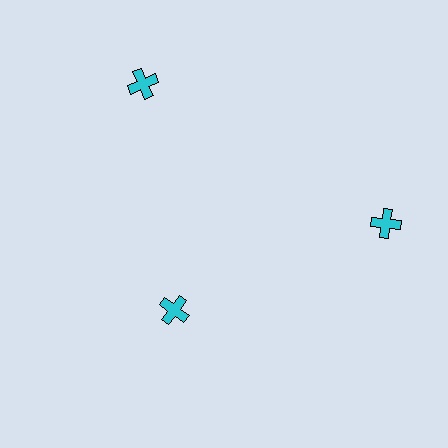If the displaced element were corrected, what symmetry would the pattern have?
It would have 3-fold rotational symmetry — the pattern would map onto itself every 120 degrees.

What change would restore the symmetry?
The symmetry would be restored by moving it outward, back onto the ring so that all 3 crosses sit at equal angles and equal distance from the center.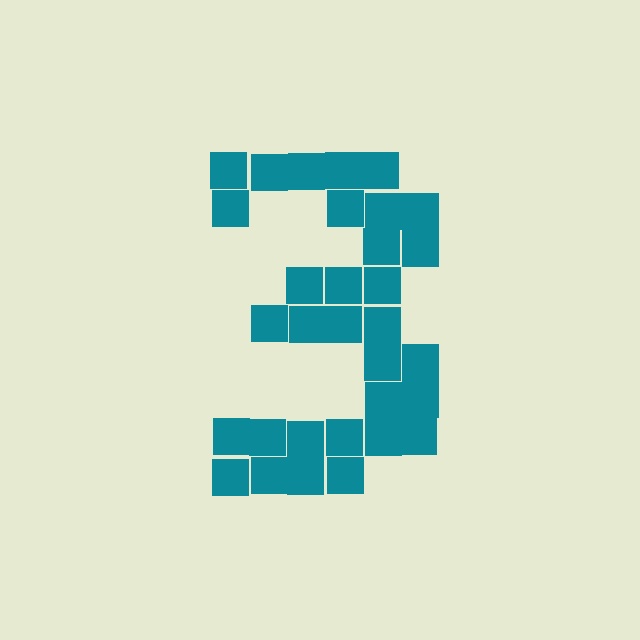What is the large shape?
The large shape is the digit 3.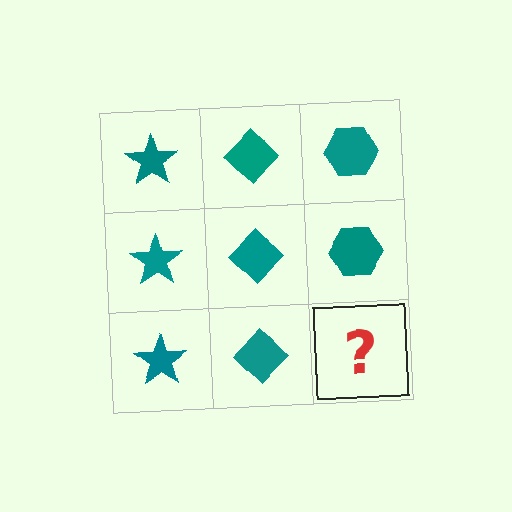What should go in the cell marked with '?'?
The missing cell should contain a teal hexagon.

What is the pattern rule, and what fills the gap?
The rule is that each column has a consistent shape. The gap should be filled with a teal hexagon.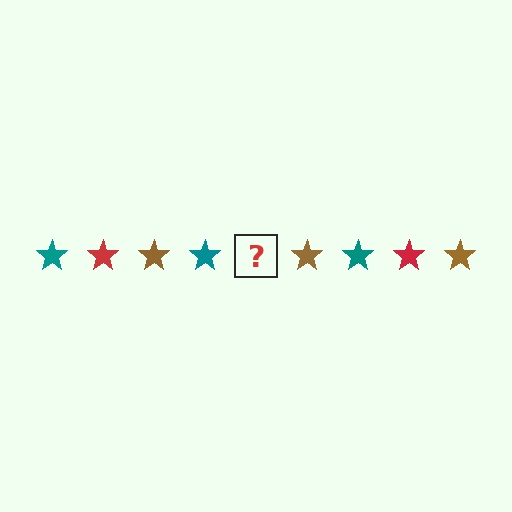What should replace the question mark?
The question mark should be replaced with a red star.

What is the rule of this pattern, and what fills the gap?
The rule is that the pattern cycles through teal, red, brown stars. The gap should be filled with a red star.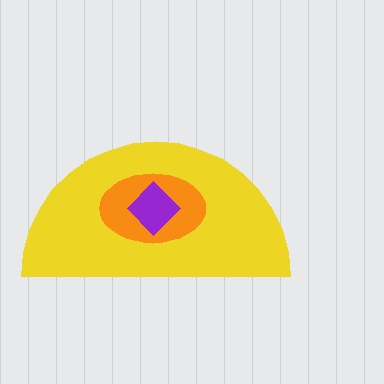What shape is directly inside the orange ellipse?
The purple diamond.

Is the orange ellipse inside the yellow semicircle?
Yes.